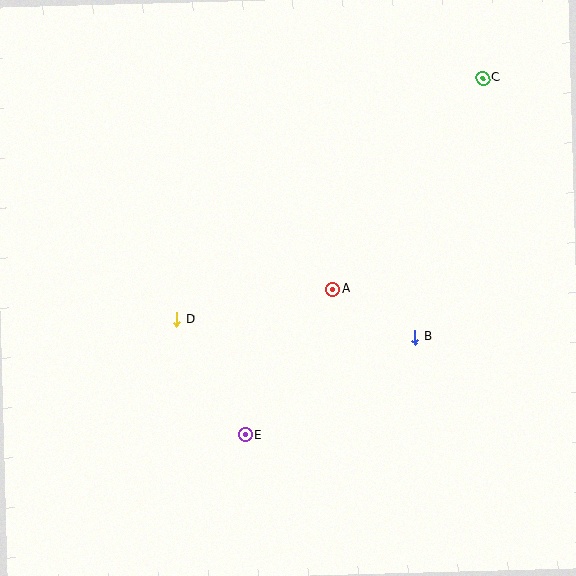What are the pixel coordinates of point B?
Point B is at (415, 337).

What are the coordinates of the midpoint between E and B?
The midpoint between E and B is at (330, 386).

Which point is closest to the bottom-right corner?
Point B is closest to the bottom-right corner.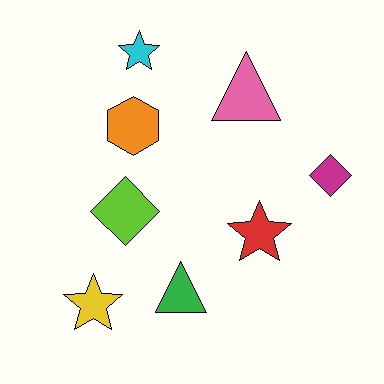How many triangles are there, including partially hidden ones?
There are 2 triangles.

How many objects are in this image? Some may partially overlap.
There are 8 objects.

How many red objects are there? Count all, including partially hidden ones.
There is 1 red object.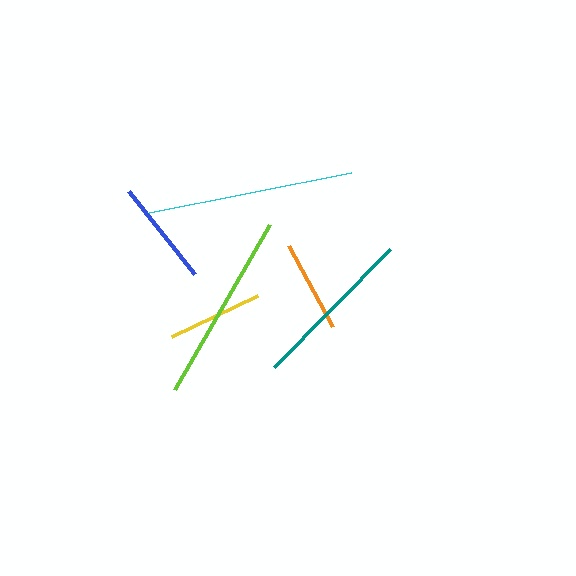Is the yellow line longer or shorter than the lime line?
The lime line is longer than the yellow line.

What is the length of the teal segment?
The teal segment is approximately 165 pixels long.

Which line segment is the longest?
The cyan line is the longest at approximately 206 pixels.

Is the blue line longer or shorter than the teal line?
The teal line is longer than the blue line.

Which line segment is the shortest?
The orange line is the shortest at approximately 93 pixels.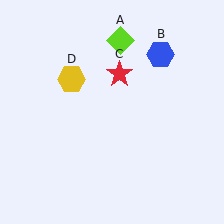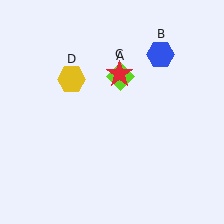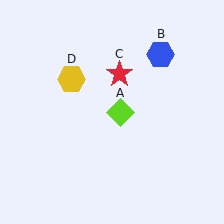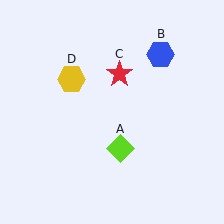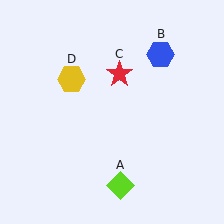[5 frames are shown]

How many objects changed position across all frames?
1 object changed position: lime diamond (object A).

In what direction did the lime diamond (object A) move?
The lime diamond (object A) moved down.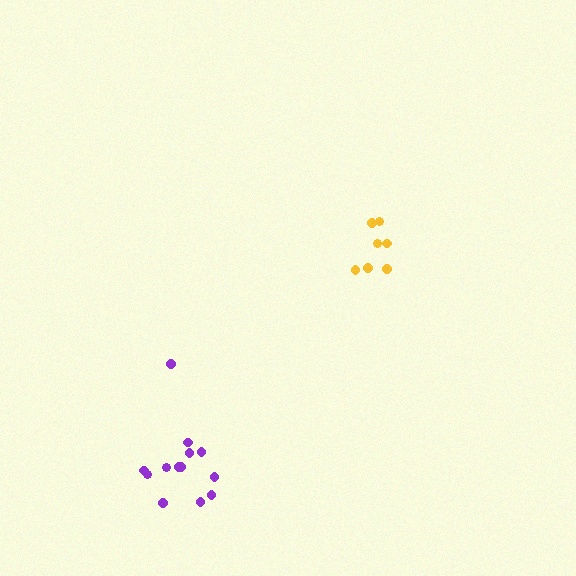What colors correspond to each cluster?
The clusters are colored: purple, yellow.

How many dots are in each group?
Group 1: 13 dots, Group 2: 7 dots (20 total).